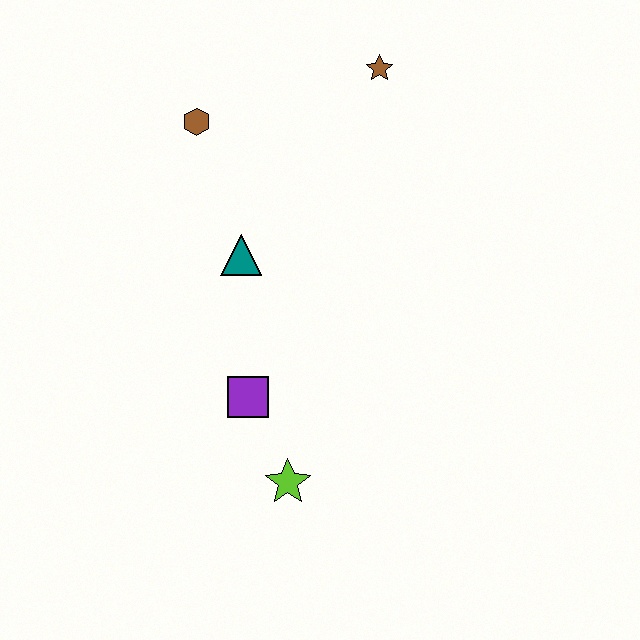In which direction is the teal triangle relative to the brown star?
The teal triangle is below the brown star.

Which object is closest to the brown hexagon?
The teal triangle is closest to the brown hexagon.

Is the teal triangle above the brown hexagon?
No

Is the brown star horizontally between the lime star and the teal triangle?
No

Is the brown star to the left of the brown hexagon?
No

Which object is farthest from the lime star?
The brown star is farthest from the lime star.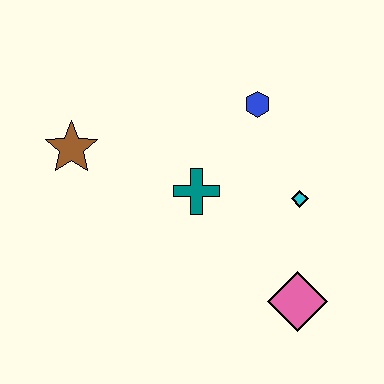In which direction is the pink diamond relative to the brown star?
The pink diamond is to the right of the brown star.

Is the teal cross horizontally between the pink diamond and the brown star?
Yes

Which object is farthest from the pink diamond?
The brown star is farthest from the pink diamond.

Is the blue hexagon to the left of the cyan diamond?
Yes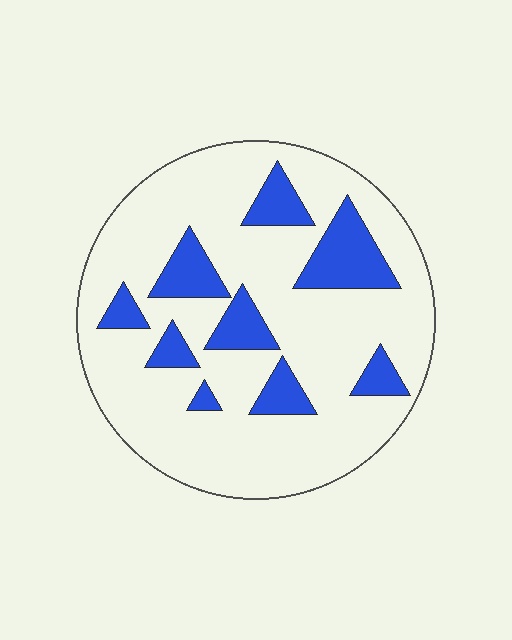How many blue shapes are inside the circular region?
9.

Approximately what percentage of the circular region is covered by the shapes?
Approximately 20%.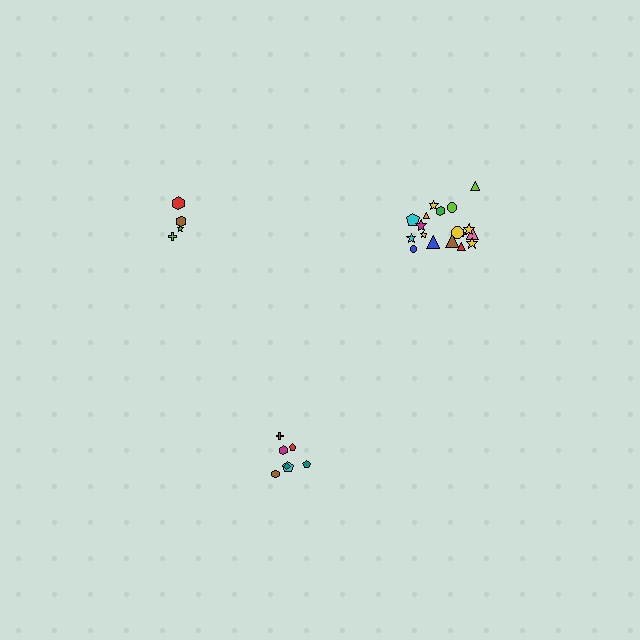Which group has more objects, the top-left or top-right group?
The top-right group.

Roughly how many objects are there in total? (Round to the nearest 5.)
Roughly 30 objects in total.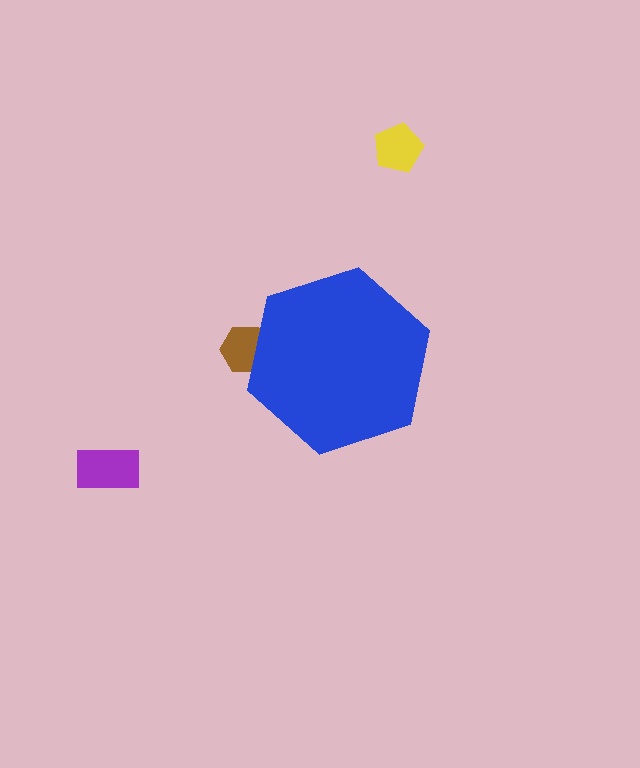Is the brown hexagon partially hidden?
Yes, the brown hexagon is partially hidden behind the blue hexagon.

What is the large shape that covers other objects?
A blue hexagon.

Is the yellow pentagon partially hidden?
No, the yellow pentagon is fully visible.